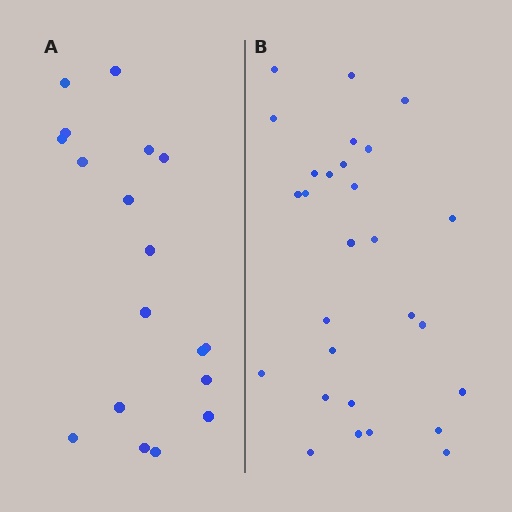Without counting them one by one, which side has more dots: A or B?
Region B (the right region) has more dots.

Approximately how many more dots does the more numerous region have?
Region B has roughly 10 or so more dots than region A.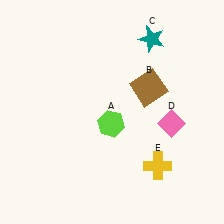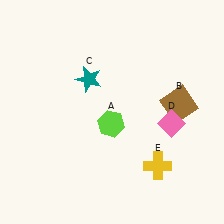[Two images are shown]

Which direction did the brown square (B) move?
The brown square (B) moved right.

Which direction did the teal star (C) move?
The teal star (C) moved left.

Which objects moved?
The objects that moved are: the brown square (B), the teal star (C).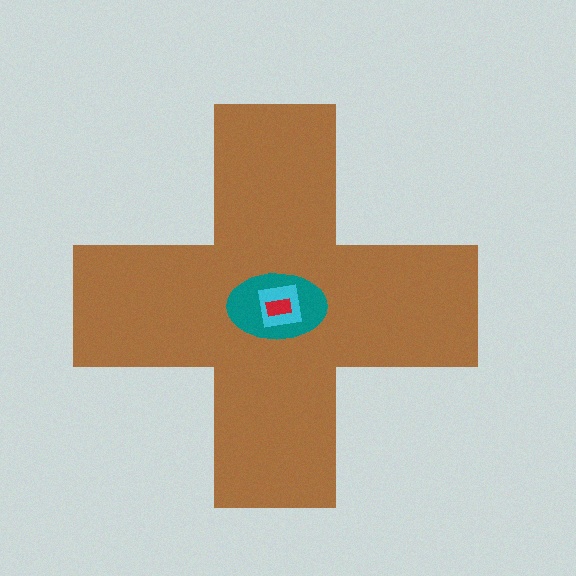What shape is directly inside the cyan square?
The red rectangle.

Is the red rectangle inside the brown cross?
Yes.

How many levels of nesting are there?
4.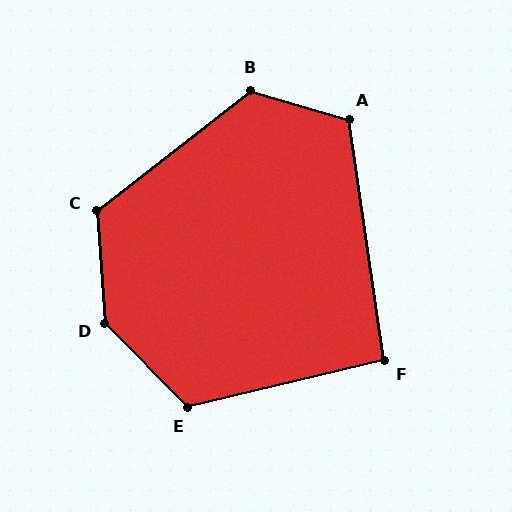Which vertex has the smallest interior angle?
F, at approximately 95 degrees.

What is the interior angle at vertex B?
Approximately 126 degrees (obtuse).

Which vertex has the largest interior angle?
D, at approximately 139 degrees.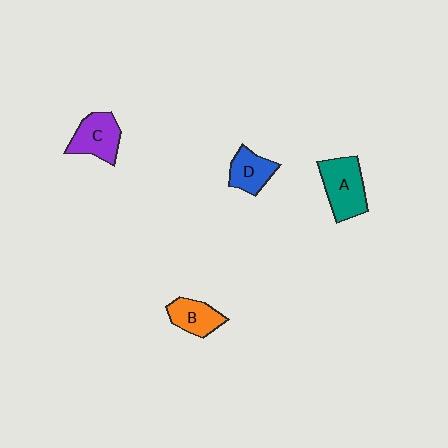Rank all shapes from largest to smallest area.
From largest to smallest: A (teal), C (purple), B (orange), D (blue).